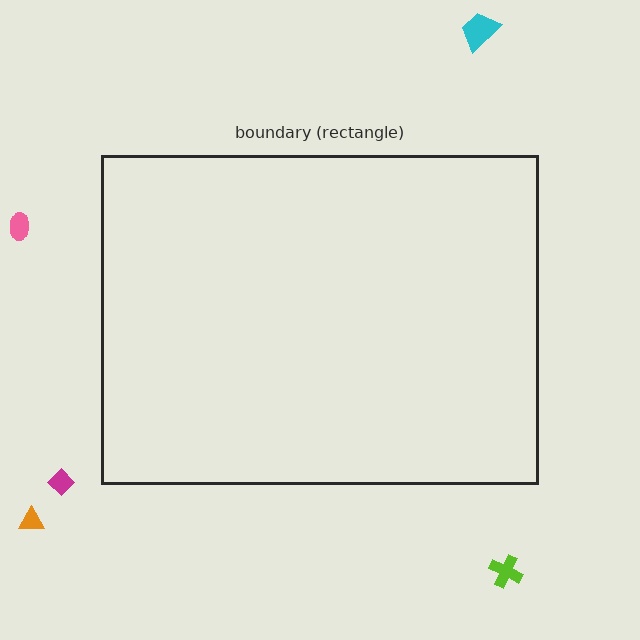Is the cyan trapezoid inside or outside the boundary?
Outside.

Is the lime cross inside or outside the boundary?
Outside.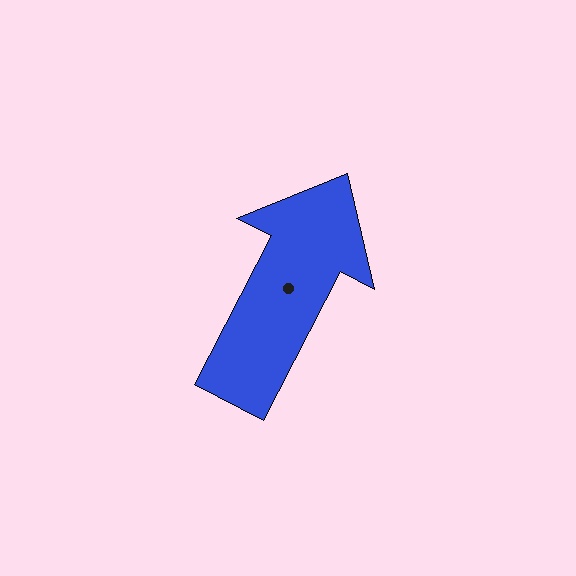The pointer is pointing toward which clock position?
Roughly 1 o'clock.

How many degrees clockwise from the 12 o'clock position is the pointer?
Approximately 27 degrees.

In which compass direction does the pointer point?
Northeast.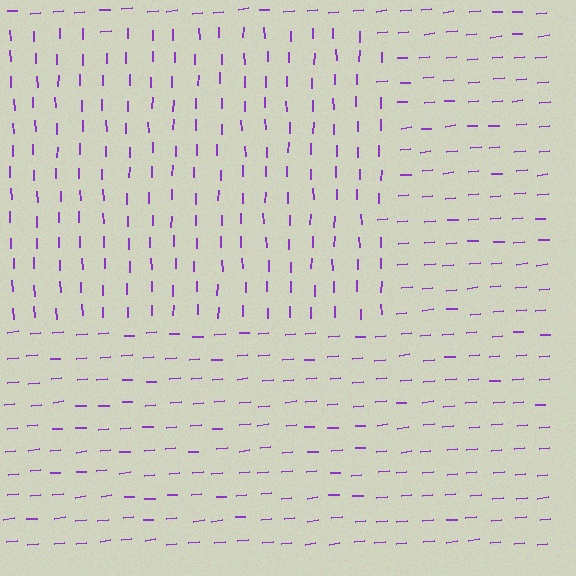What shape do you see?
I see a rectangle.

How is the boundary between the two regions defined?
The boundary is defined purely by a change in line orientation (approximately 85 degrees difference). All lines are the same color and thickness.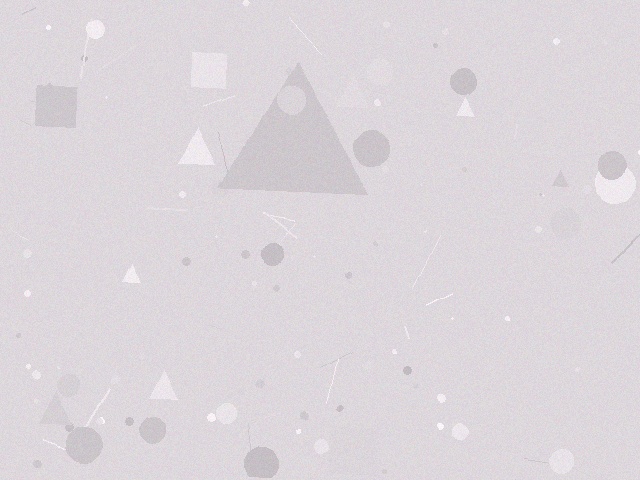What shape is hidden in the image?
A triangle is hidden in the image.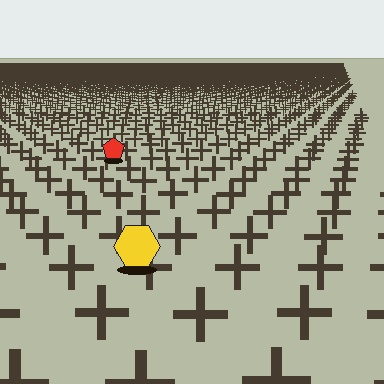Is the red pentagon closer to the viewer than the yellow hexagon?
No. The yellow hexagon is closer — you can tell from the texture gradient: the ground texture is coarser near it.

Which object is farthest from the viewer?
The red pentagon is farthest from the viewer. It appears smaller and the ground texture around it is denser.